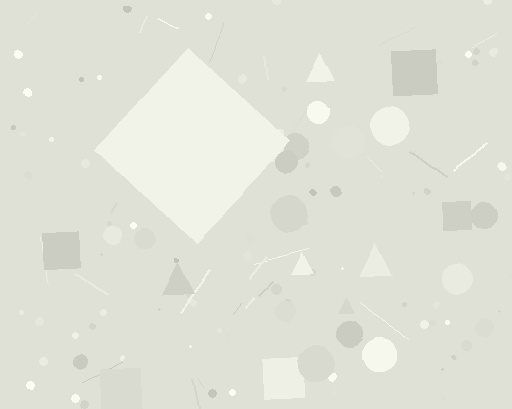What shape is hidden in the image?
A diamond is hidden in the image.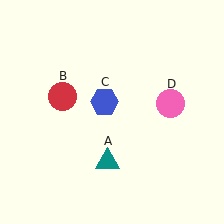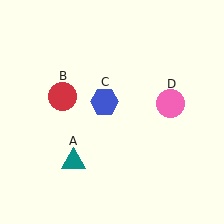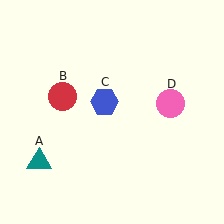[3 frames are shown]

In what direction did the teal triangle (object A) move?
The teal triangle (object A) moved left.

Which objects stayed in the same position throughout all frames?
Red circle (object B) and blue hexagon (object C) and pink circle (object D) remained stationary.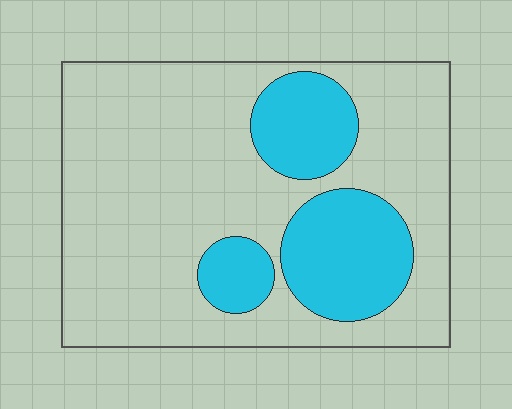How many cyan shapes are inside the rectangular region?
3.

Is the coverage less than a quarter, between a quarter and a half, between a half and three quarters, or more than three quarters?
Between a quarter and a half.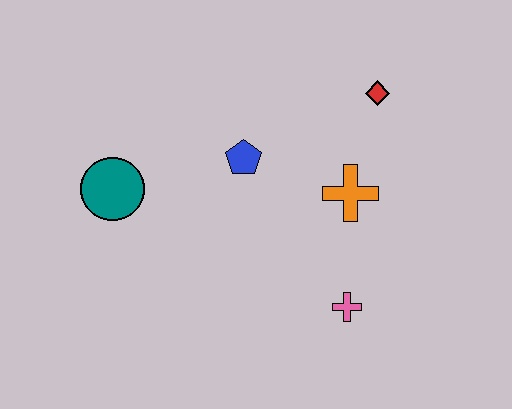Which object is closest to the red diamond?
The orange cross is closest to the red diamond.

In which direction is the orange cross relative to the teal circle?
The orange cross is to the right of the teal circle.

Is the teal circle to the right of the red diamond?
No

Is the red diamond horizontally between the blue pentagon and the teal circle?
No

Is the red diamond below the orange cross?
No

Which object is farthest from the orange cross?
The teal circle is farthest from the orange cross.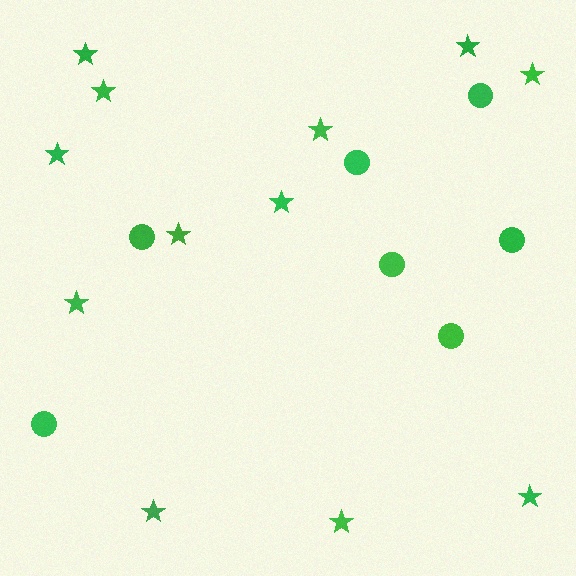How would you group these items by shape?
There are 2 groups: one group of circles (7) and one group of stars (12).